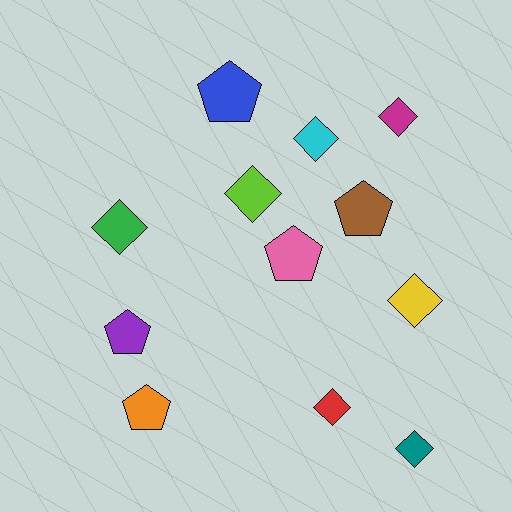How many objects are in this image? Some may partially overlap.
There are 12 objects.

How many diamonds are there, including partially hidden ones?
There are 7 diamonds.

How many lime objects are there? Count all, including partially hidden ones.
There is 1 lime object.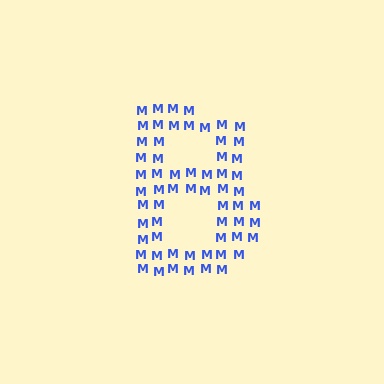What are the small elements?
The small elements are letter M's.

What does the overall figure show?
The overall figure shows the letter B.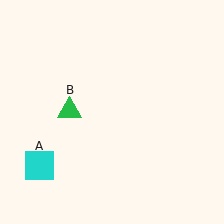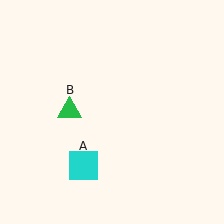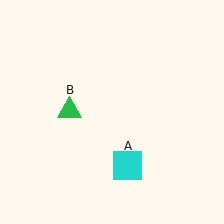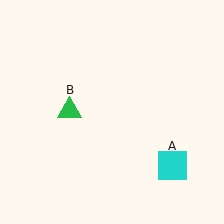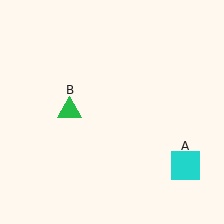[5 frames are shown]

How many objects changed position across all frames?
1 object changed position: cyan square (object A).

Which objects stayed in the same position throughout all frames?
Green triangle (object B) remained stationary.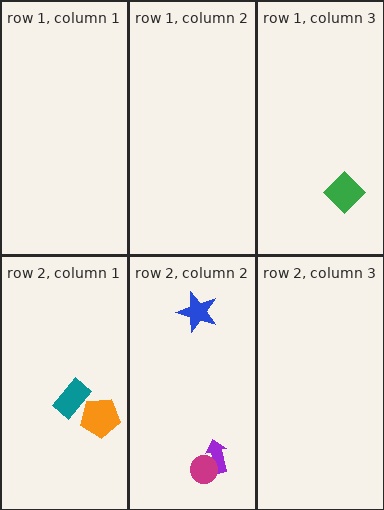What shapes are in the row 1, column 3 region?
The green diamond.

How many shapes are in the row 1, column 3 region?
1.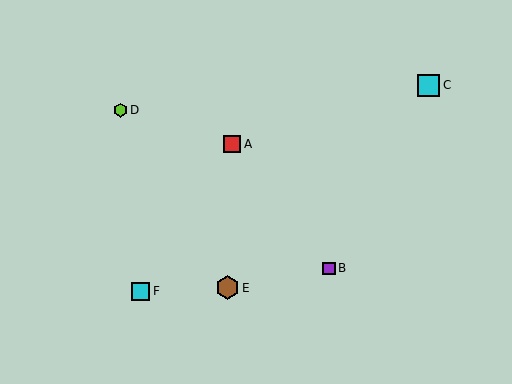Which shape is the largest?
The brown hexagon (labeled E) is the largest.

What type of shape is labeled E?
Shape E is a brown hexagon.